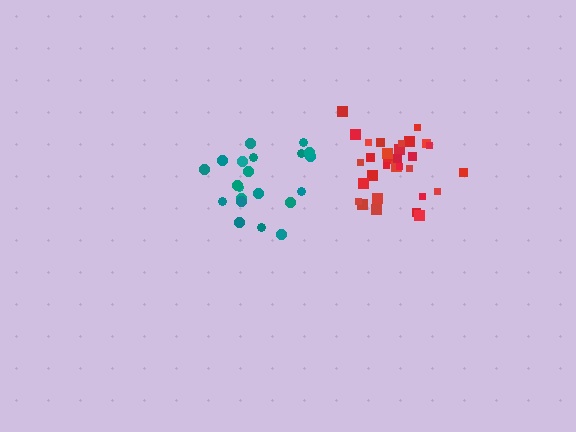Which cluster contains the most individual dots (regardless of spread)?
Red (33).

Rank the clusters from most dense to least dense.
red, teal.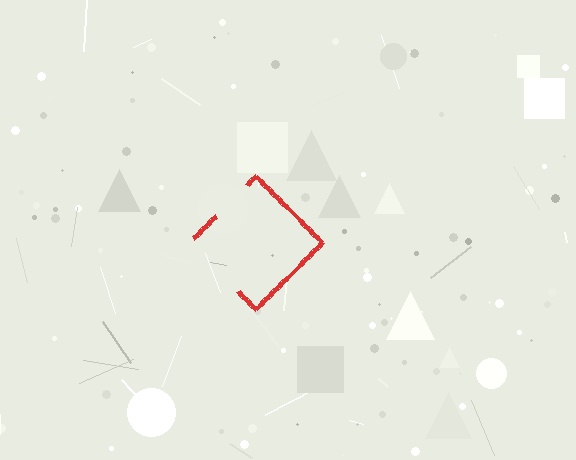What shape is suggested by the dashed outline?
The dashed outline suggests a diamond.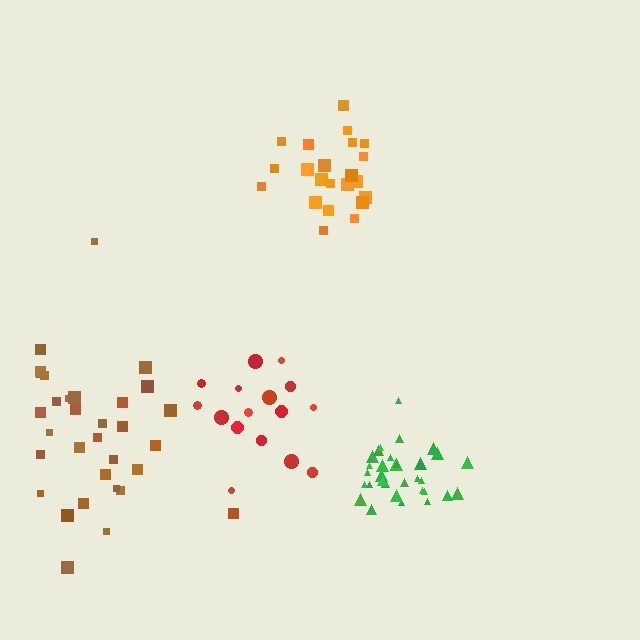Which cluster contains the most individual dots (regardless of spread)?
Green (34).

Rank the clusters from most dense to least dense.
green, orange, brown, red.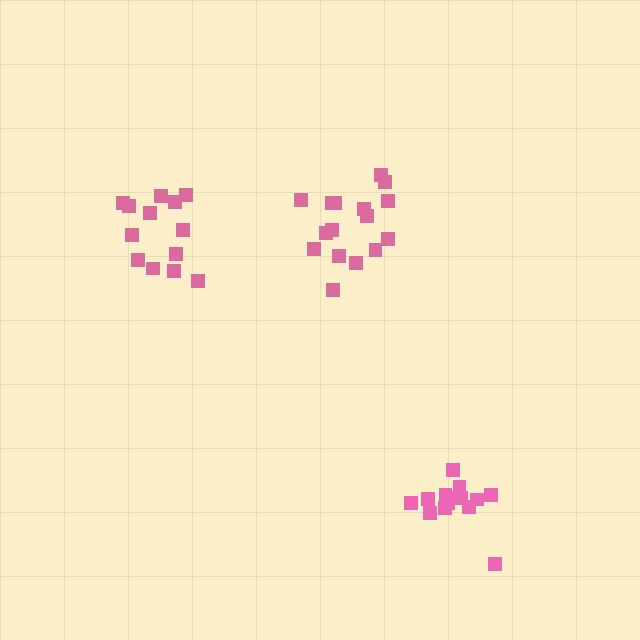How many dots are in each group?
Group 1: 13 dots, Group 2: 16 dots, Group 3: 14 dots (43 total).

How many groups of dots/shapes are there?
There are 3 groups.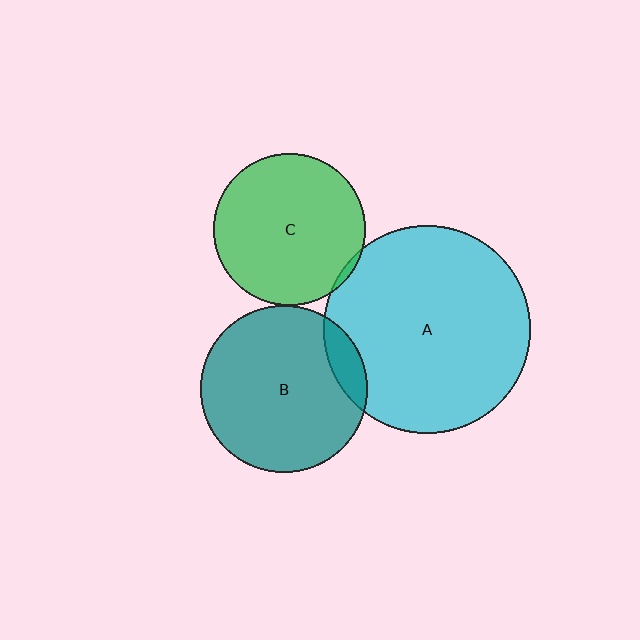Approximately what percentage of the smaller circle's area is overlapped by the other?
Approximately 10%.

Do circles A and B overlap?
Yes.